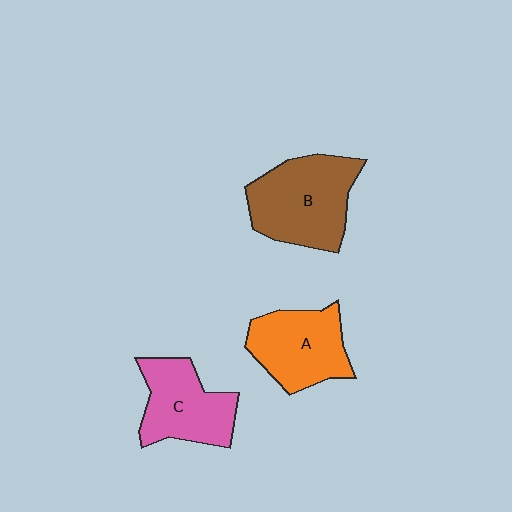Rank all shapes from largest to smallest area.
From largest to smallest: B (brown), A (orange), C (pink).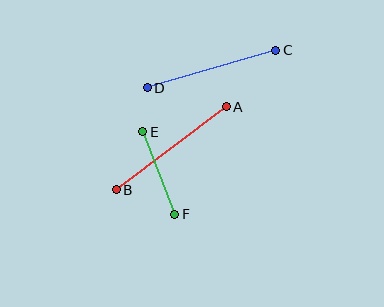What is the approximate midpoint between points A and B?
The midpoint is at approximately (171, 148) pixels.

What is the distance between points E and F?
The distance is approximately 89 pixels.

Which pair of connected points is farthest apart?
Points A and B are farthest apart.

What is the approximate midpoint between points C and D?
The midpoint is at approximately (211, 69) pixels.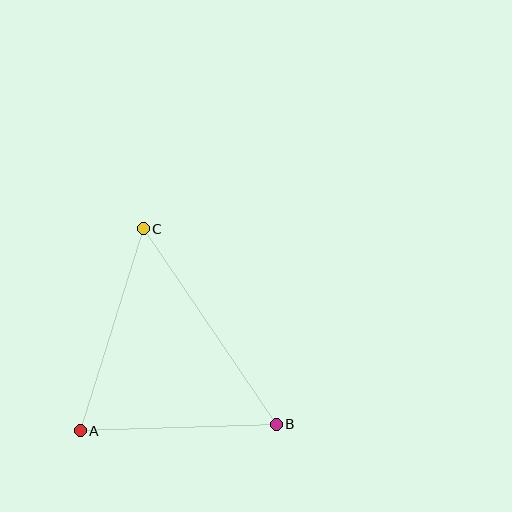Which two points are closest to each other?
Points A and B are closest to each other.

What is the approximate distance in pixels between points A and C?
The distance between A and C is approximately 212 pixels.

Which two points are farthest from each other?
Points B and C are farthest from each other.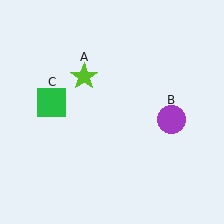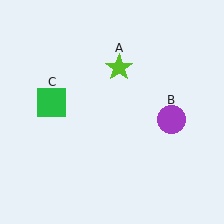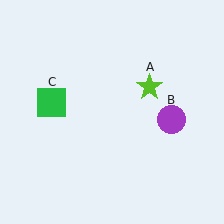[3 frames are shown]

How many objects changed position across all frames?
1 object changed position: lime star (object A).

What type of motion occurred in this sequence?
The lime star (object A) rotated clockwise around the center of the scene.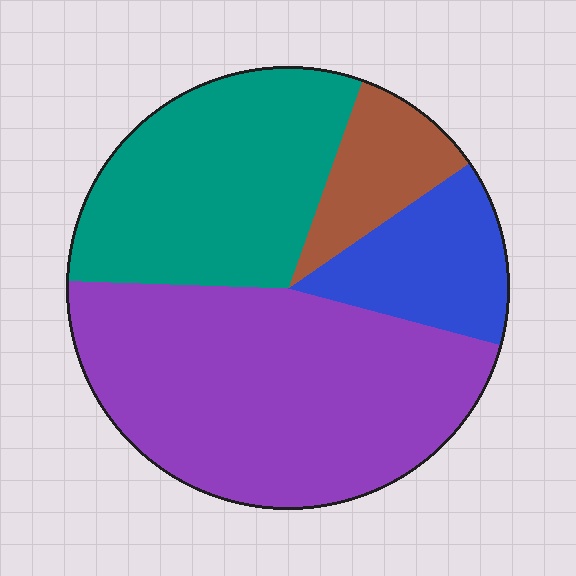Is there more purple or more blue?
Purple.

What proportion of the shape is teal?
Teal takes up between a quarter and a half of the shape.